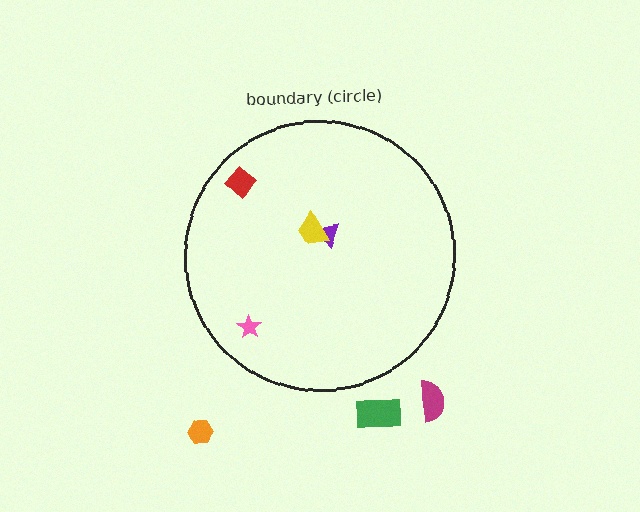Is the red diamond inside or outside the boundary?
Inside.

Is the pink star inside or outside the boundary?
Inside.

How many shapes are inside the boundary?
4 inside, 3 outside.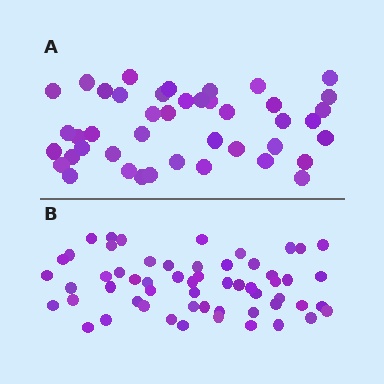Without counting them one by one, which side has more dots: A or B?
Region B (the bottom region) has more dots.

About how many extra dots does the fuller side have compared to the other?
Region B has approximately 15 more dots than region A.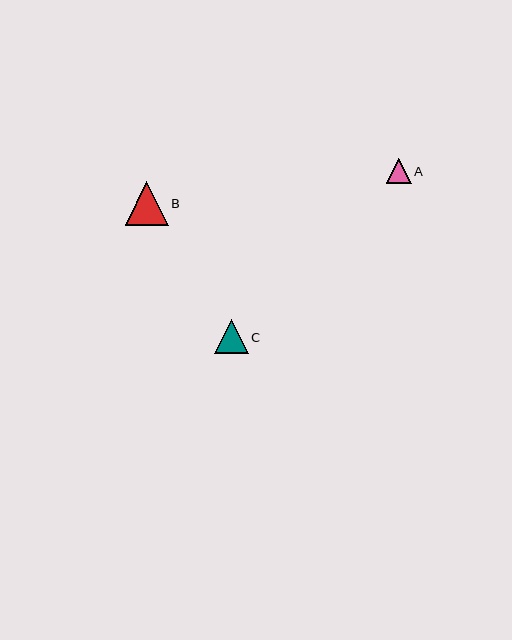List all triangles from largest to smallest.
From largest to smallest: B, C, A.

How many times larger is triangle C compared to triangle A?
Triangle C is approximately 1.3 times the size of triangle A.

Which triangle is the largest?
Triangle B is the largest with a size of approximately 43 pixels.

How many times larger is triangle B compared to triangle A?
Triangle B is approximately 1.7 times the size of triangle A.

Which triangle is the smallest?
Triangle A is the smallest with a size of approximately 25 pixels.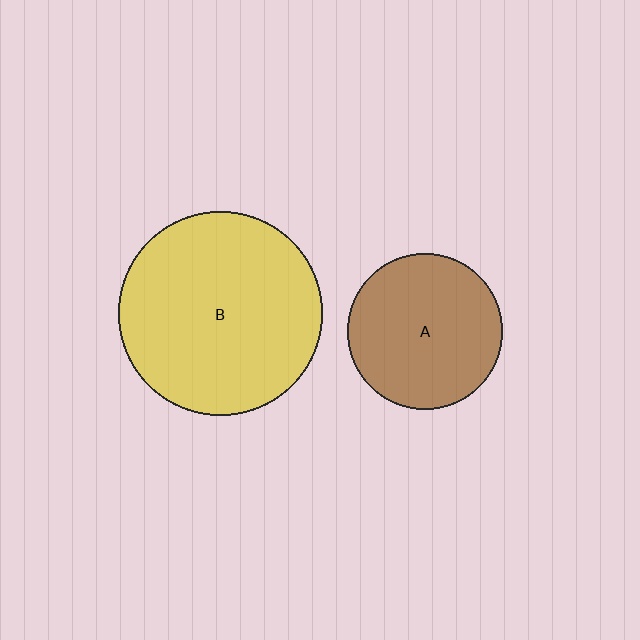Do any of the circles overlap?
No, none of the circles overlap.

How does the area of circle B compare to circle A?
Approximately 1.7 times.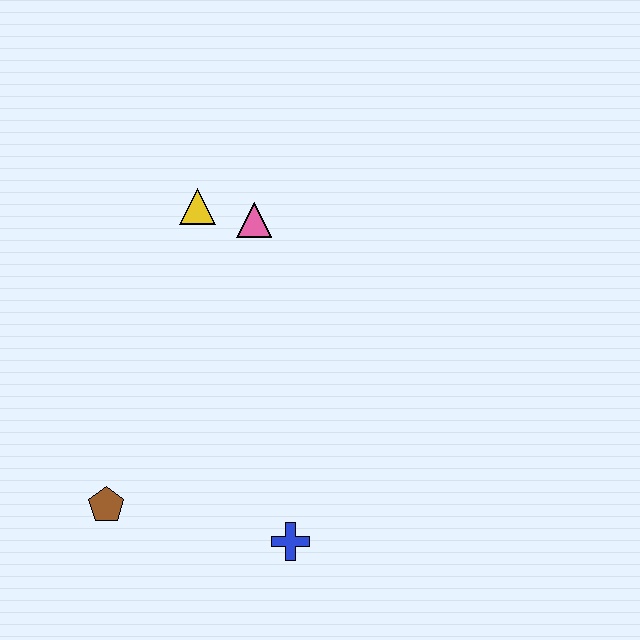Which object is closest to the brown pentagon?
The blue cross is closest to the brown pentagon.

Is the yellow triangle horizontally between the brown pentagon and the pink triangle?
Yes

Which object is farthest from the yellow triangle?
The blue cross is farthest from the yellow triangle.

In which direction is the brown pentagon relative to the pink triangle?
The brown pentagon is below the pink triangle.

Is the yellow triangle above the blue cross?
Yes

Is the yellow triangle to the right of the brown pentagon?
Yes